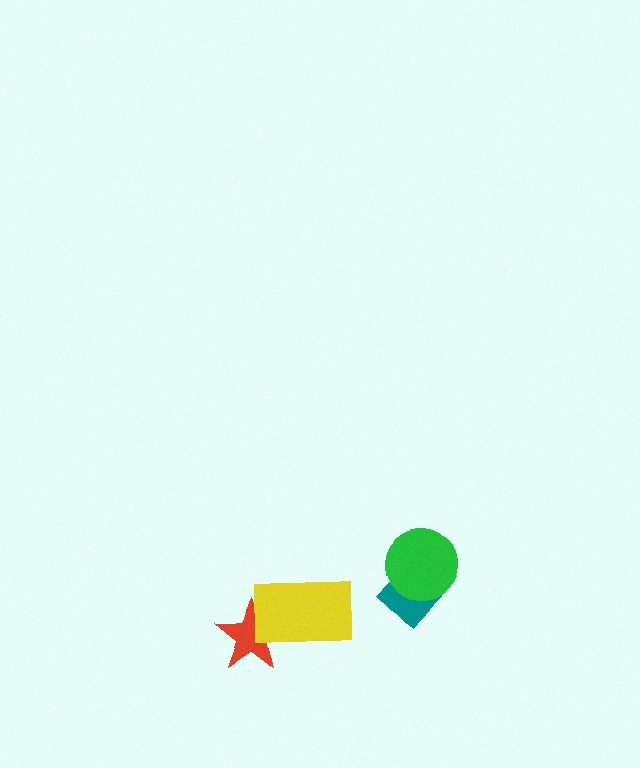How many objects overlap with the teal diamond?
1 object overlaps with the teal diamond.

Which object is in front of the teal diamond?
The green circle is in front of the teal diamond.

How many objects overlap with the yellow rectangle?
1 object overlaps with the yellow rectangle.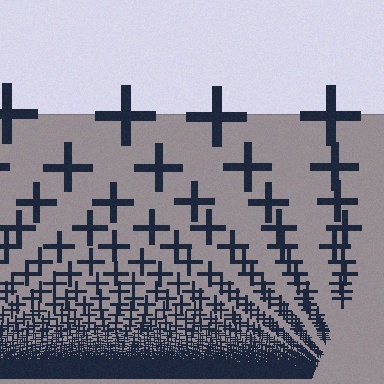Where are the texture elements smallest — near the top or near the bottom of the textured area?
Near the bottom.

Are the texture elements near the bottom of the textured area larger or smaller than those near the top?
Smaller. The gradient is inverted — elements near the bottom are smaller and denser.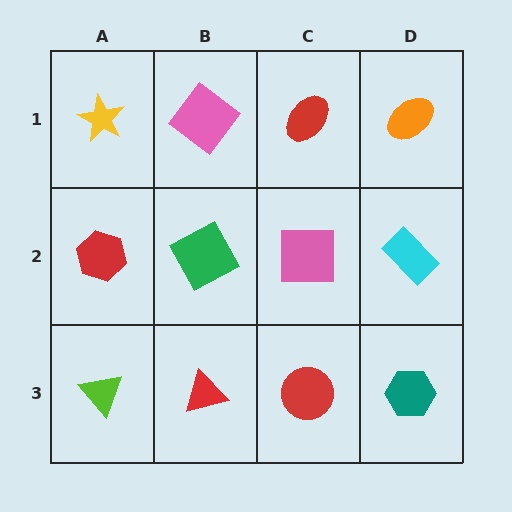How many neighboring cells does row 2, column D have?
3.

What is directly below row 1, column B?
A green square.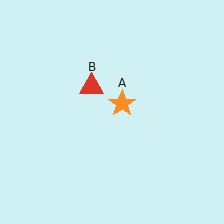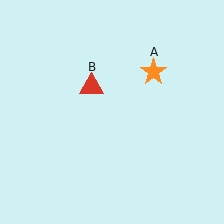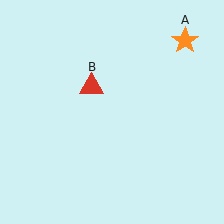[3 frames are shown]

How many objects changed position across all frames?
1 object changed position: orange star (object A).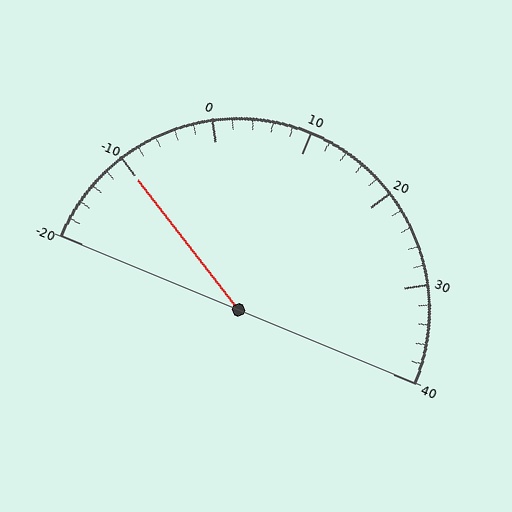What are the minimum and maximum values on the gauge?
The gauge ranges from -20 to 40.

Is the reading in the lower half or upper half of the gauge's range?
The reading is in the lower half of the range (-20 to 40).